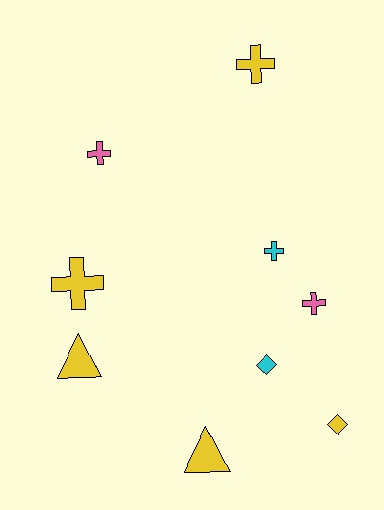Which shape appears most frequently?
Cross, with 5 objects.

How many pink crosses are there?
There are 2 pink crosses.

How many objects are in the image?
There are 9 objects.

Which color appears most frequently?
Yellow, with 5 objects.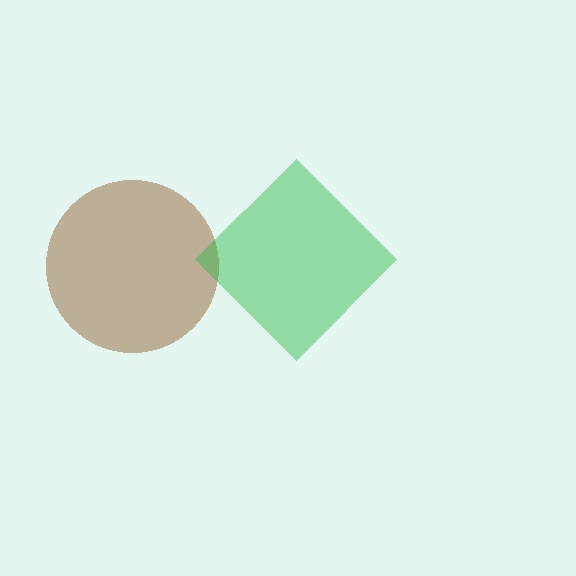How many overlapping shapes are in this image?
There are 2 overlapping shapes in the image.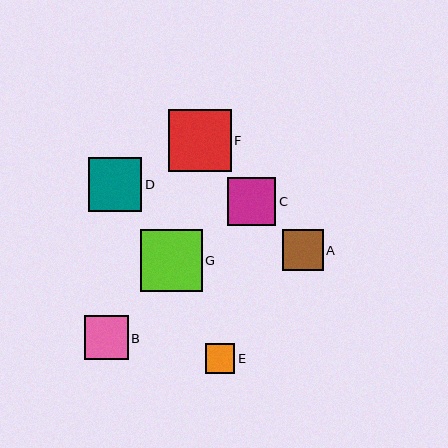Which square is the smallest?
Square E is the smallest with a size of approximately 30 pixels.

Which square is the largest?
Square F is the largest with a size of approximately 62 pixels.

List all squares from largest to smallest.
From largest to smallest: F, G, D, C, B, A, E.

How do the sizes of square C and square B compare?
Square C and square B are approximately the same size.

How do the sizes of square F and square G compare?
Square F and square G are approximately the same size.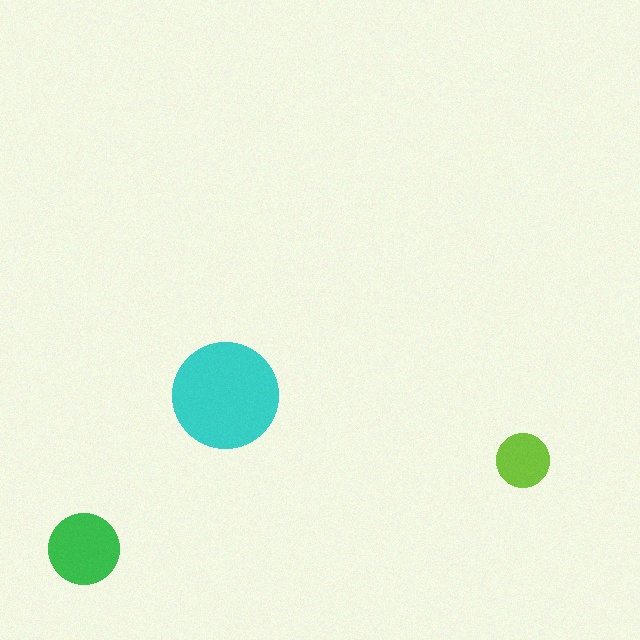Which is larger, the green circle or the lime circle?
The green one.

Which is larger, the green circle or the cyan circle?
The cyan one.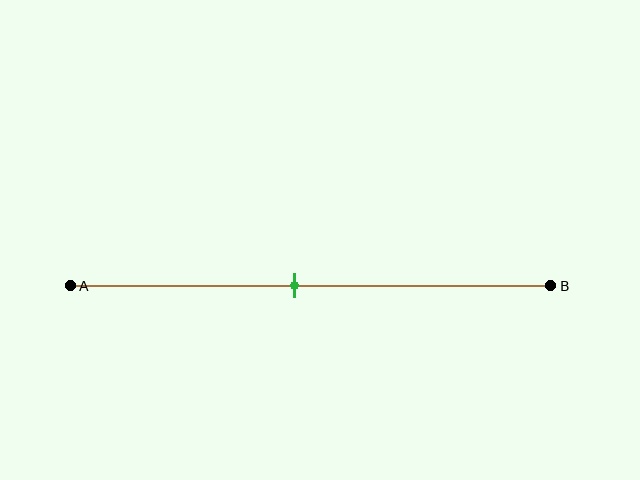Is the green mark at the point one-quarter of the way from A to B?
No, the mark is at about 45% from A, not at the 25% one-quarter point.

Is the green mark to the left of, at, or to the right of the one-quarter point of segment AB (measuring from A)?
The green mark is to the right of the one-quarter point of segment AB.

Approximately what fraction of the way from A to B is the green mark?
The green mark is approximately 45% of the way from A to B.